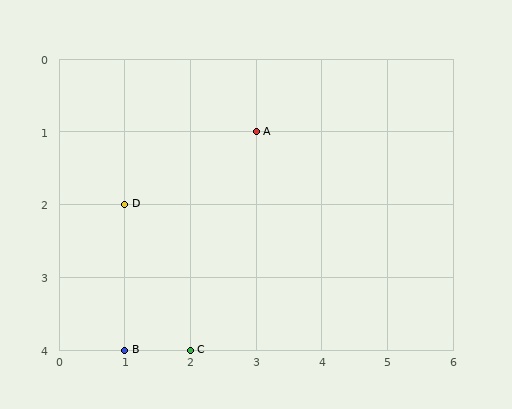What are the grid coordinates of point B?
Point B is at grid coordinates (1, 4).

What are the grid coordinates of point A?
Point A is at grid coordinates (3, 1).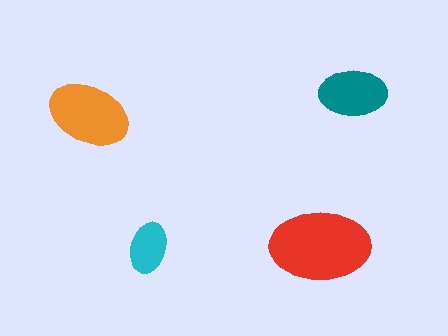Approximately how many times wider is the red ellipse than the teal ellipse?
About 1.5 times wider.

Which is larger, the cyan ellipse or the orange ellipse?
The orange one.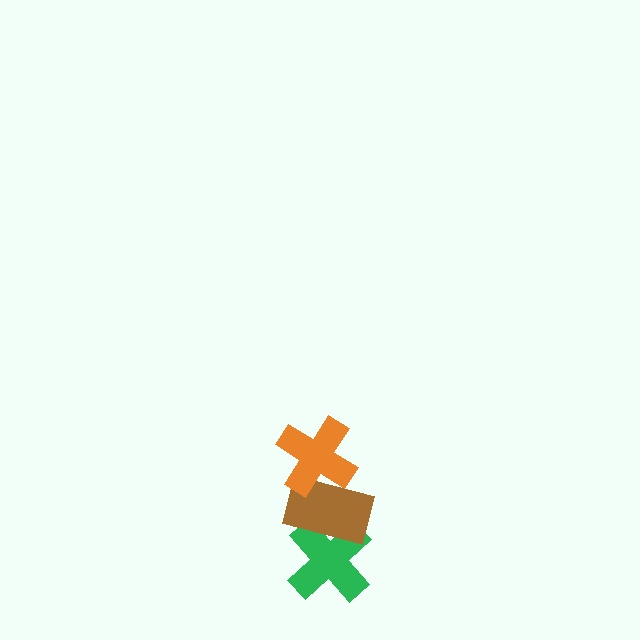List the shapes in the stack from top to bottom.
From top to bottom: the orange cross, the brown rectangle, the green cross.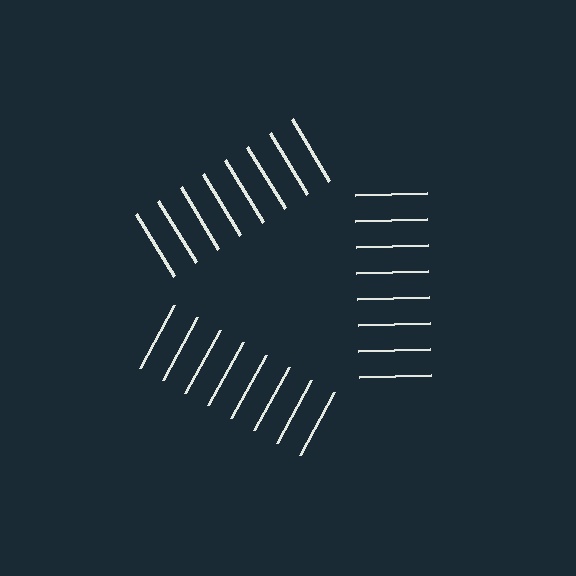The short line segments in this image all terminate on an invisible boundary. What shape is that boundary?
An illusory triangle — the line segments terminate on its edges but no continuous stroke is drawn.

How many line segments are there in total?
24 — 8 along each of the 3 edges.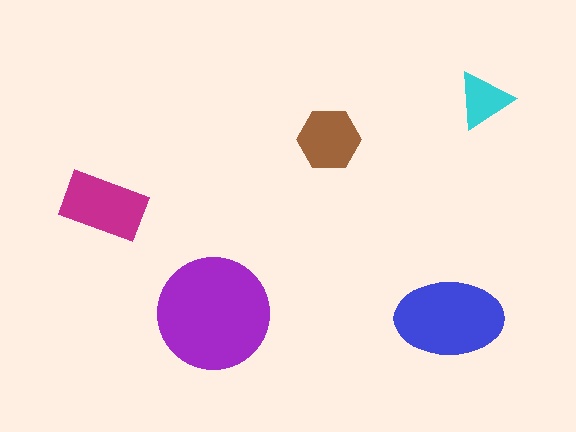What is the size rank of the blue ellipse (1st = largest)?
2nd.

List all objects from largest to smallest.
The purple circle, the blue ellipse, the magenta rectangle, the brown hexagon, the cyan triangle.